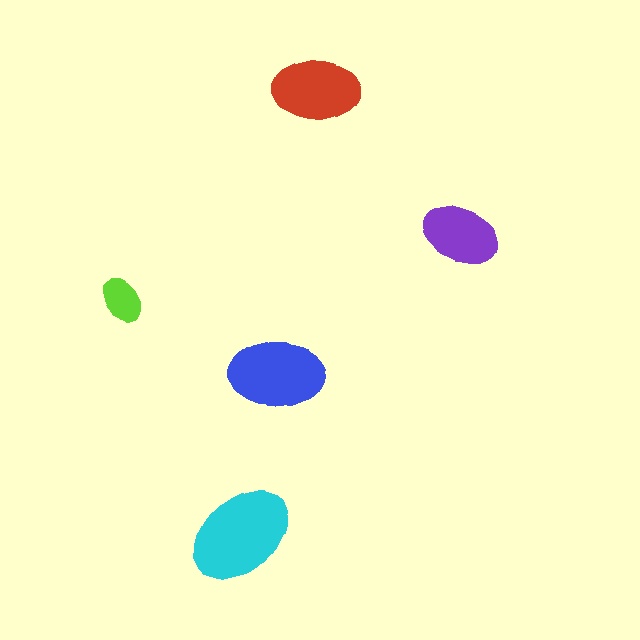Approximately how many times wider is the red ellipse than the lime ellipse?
About 2 times wider.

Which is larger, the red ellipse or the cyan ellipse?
The cyan one.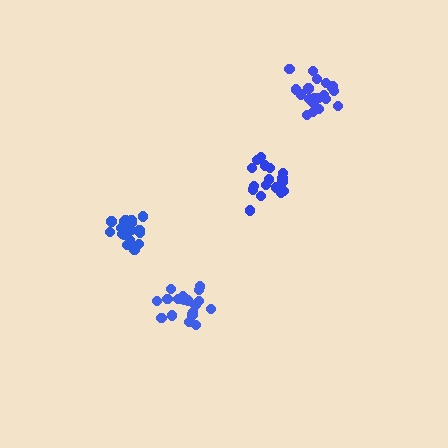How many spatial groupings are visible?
There are 4 spatial groupings.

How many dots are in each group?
Group 1: 17 dots, Group 2: 20 dots, Group 3: 20 dots, Group 4: 18 dots (75 total).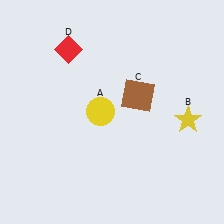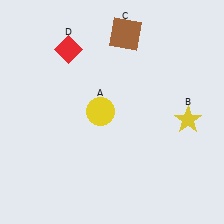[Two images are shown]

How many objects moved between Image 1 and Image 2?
1 object moved between the two images.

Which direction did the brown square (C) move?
The brown square (C) moved up.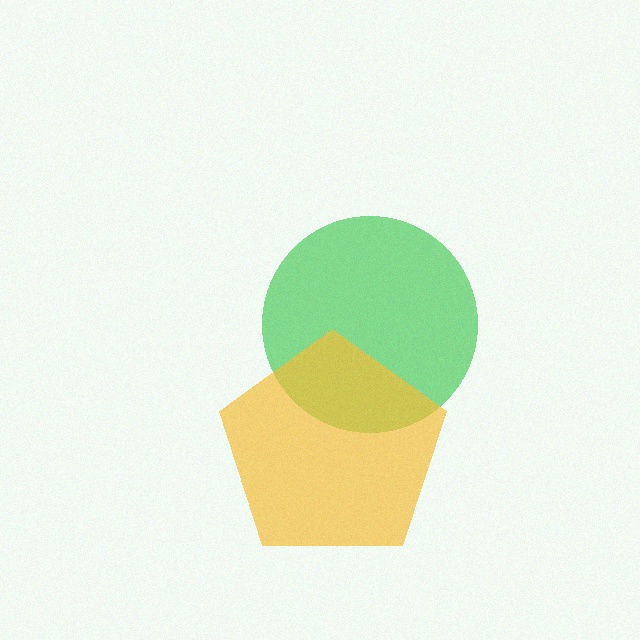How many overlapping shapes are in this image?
There are 2 overlapping shapes in the image.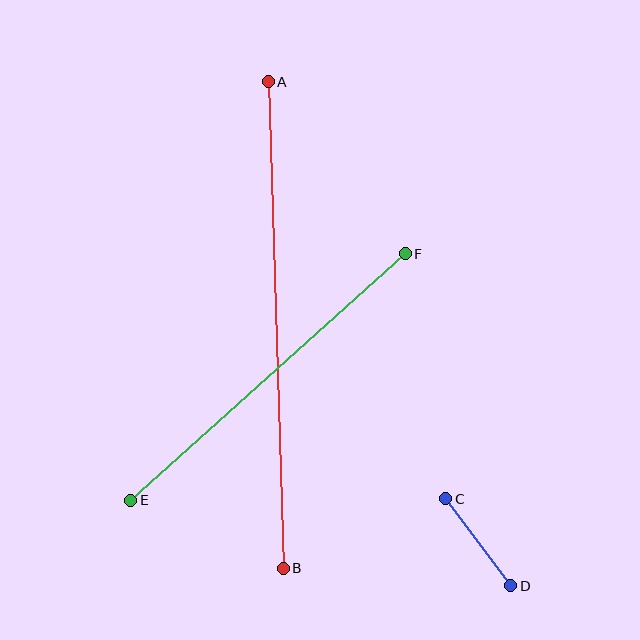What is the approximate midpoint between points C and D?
The midpoint is at approximately (478, 542) pixels.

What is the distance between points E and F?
The distance is approximately 369 pixels.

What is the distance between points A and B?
The distance is approximately 487 pixels.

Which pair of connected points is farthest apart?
Points A and B are farthest apart.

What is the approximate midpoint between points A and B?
The midpoint is at approximately (276, 325) pixels.